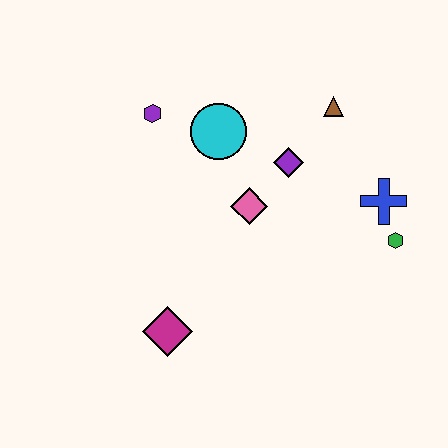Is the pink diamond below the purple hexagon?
Yes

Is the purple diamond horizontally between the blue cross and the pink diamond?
Yes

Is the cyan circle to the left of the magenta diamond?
No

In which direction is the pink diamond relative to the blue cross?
The pink diamond is to the left of the blue cross.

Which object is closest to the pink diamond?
The purple diamond is closest to the pink diamond.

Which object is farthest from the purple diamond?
The magenta diamond is farthest from the purple diamond.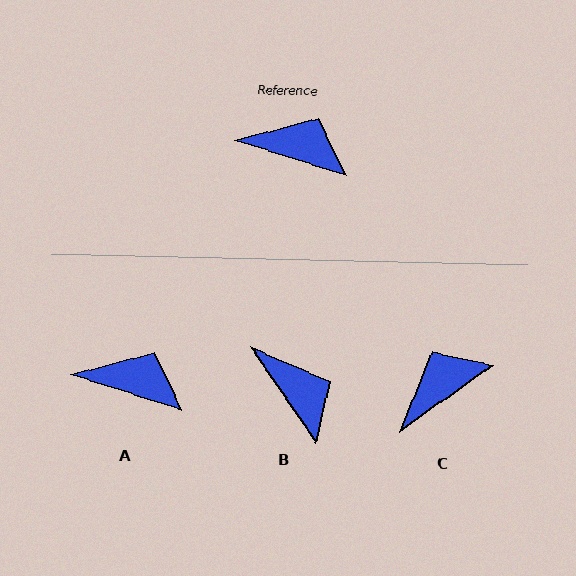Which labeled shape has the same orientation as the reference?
A.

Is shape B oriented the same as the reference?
No, it is off by about 39 degrees.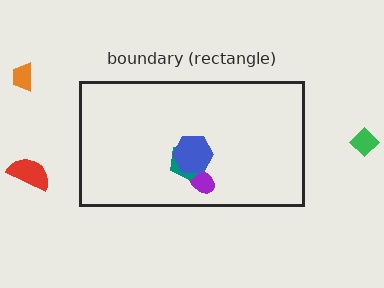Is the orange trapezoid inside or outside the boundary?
Outside.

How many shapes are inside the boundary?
3 inside, 3 outside.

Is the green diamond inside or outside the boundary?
Outside.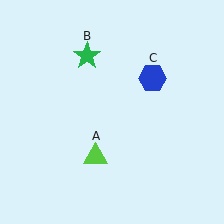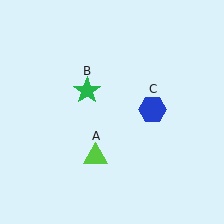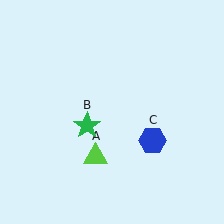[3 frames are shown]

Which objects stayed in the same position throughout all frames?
Lime triangle (object A) remained stationary.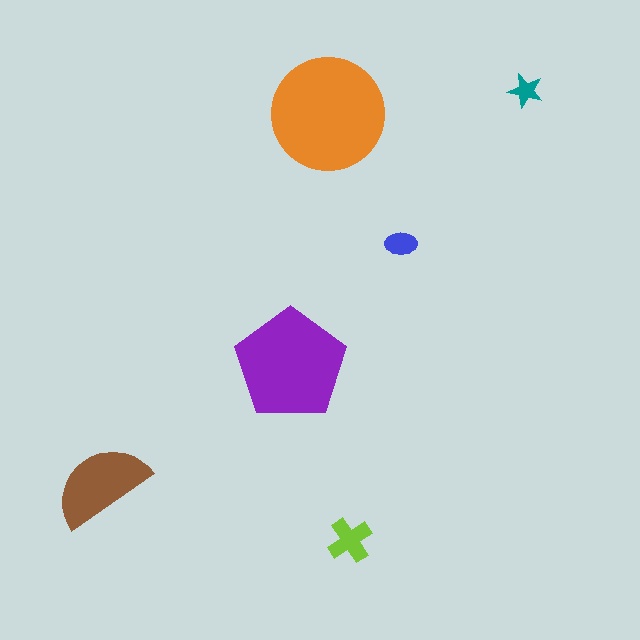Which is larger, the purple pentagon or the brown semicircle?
The purple pentagon.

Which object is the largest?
The orange circle.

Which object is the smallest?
The teal star.